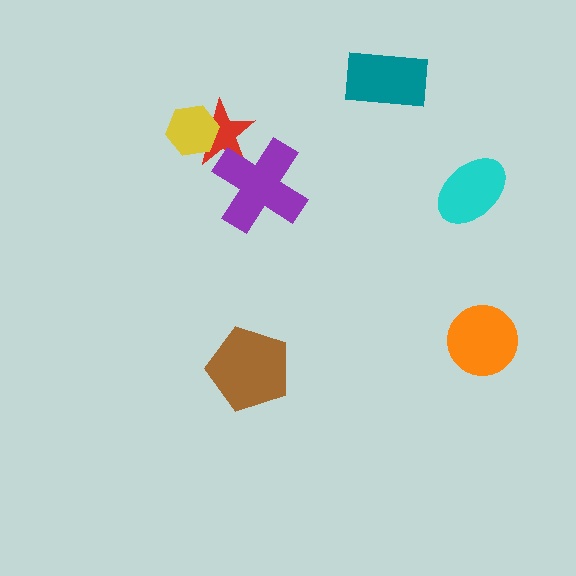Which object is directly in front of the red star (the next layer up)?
The purple cross is directly in front of the red star.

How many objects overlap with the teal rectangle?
0 objects overlap with the teal rectangle.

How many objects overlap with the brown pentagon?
0 objects overlap with the brown pentagon.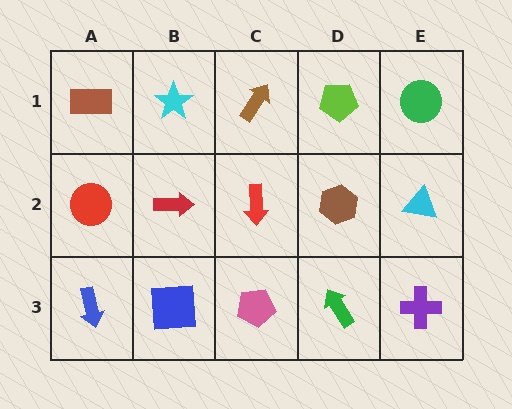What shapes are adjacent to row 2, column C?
A brown arrow (row 1, column C), a pink pentagon (row 3, column C), a red arrow (row 2, column B), a brown hexagon (row 2, column D).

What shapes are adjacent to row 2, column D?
A lime pentagon (row 1, column D), a green arrow (row 3, column D), a red arrow (row 2, column C), a cyan triangle (row 2, column E).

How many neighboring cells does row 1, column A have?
2.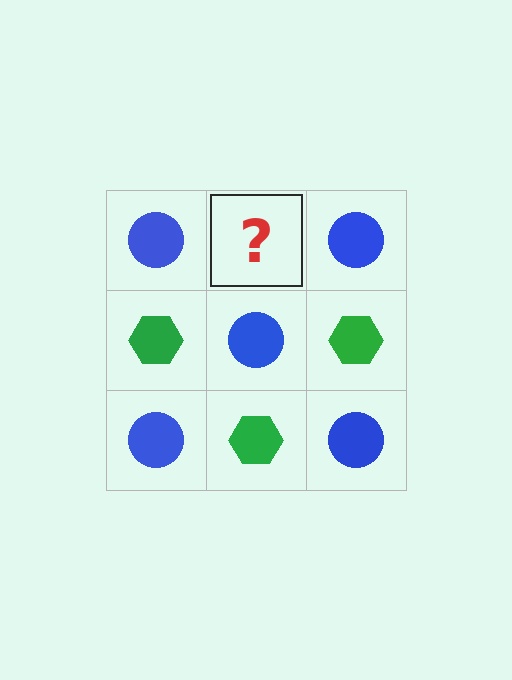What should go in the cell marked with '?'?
The missing cell should contain a green hexagon.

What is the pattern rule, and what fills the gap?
The rule is that it alternates blue circle and green hexagon in a checkerboard pattern. The gap should be filled with a green hexagon.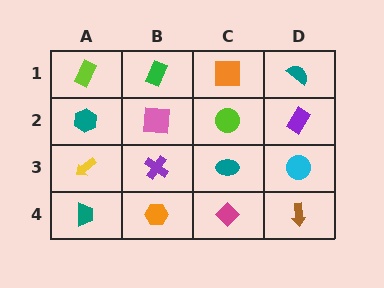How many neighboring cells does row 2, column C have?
4.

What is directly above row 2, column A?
A lime rectangle.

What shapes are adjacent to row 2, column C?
An orange square (row 1, column C), a teal ellipse (row 3, column C), a pink square (row 2, column B), a purple rectangle (row 2, column D).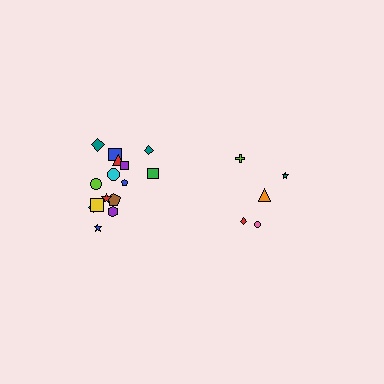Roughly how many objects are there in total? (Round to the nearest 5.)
Roughly 20 objects in total.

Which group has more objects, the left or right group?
The left group.